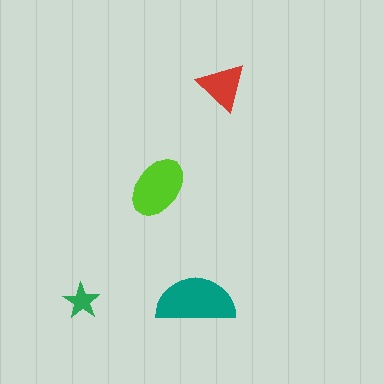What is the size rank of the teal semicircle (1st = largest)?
1st.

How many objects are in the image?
There are 4 objects in the image.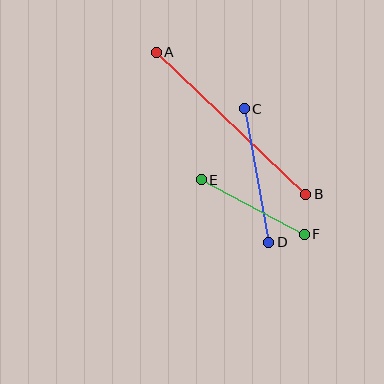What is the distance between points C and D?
The distance is approximately 135 pixels.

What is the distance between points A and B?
The distance is approximately 206 pixels.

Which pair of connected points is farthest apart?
Points A and B are farthest apart.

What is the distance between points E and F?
The distance is approximately 116 pixels.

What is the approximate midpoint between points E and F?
The midpoint is at approximately (253, 207) pixels.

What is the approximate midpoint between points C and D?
The midpoint is at approximately (256, 176) pixels.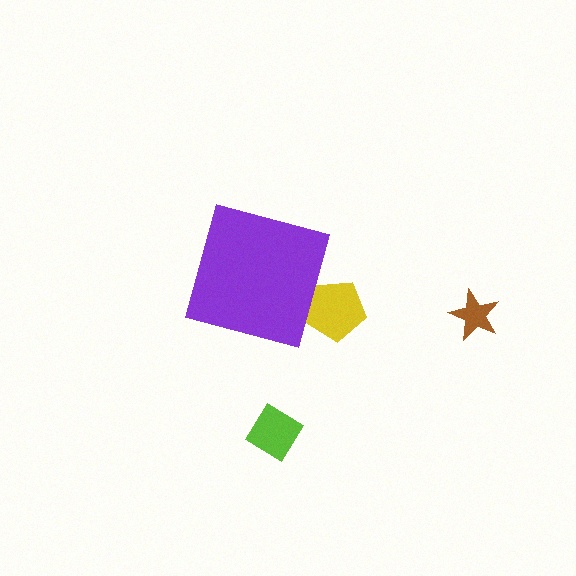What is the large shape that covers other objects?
A purple square.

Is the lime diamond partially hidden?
No, the lime diamond is fully visible.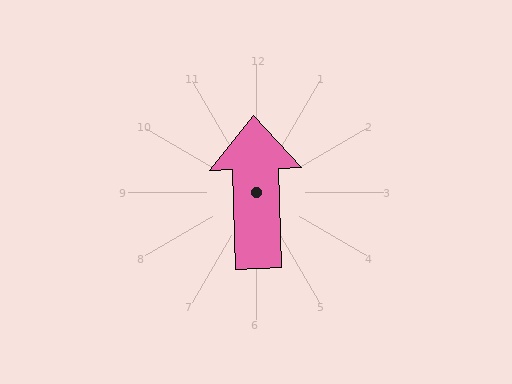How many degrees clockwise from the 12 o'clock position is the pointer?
Approximately 358 degrees.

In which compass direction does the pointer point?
North.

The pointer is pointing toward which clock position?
Roughly 12 o'clock.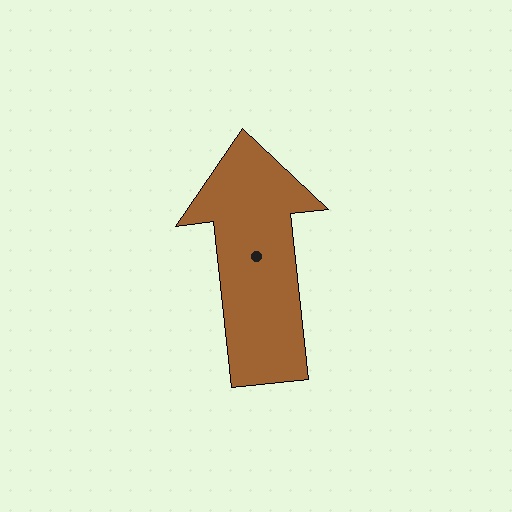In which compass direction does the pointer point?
North.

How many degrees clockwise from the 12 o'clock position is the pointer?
Approximately 354 degrees.